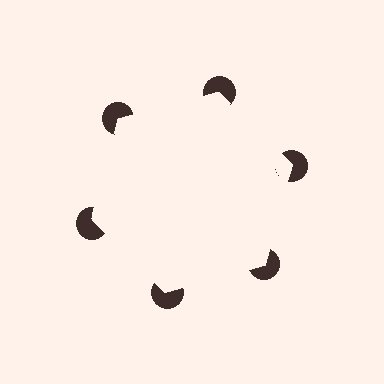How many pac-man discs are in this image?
There are 6 — one at each vertex of the illusory hexagon.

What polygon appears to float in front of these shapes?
An illusory hexagon — its edges are inferred from the aligned wedge cuts in the pac-man discs, not physically drawn.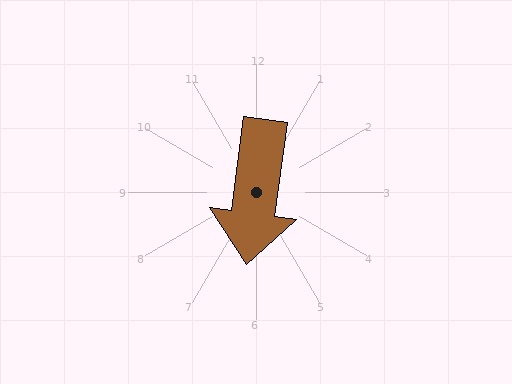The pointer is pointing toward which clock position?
Roughly 6 o'clock.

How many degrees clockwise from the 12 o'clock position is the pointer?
Approximately 188 degrees.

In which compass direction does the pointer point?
South.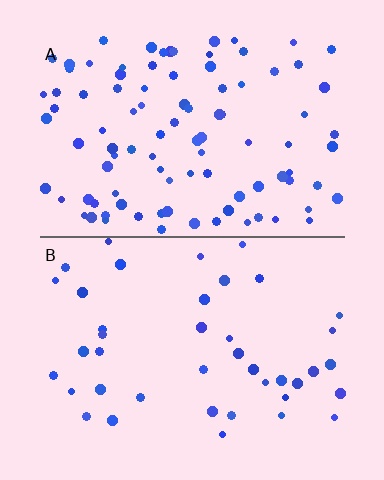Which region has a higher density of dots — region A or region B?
A (the top).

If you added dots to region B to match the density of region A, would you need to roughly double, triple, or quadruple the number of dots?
Approximately double.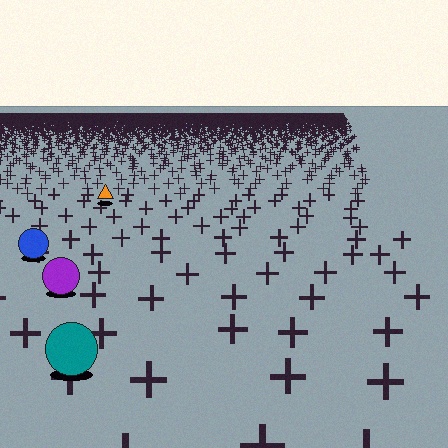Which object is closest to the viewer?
The teal circle is closest. The texture marks near it are larger and more spread out.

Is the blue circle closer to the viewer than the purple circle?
No. The purple circle is closer — you can tell from the texture gradient: the ground texture is coarser near it.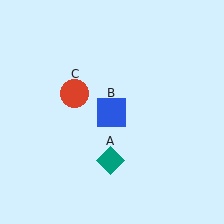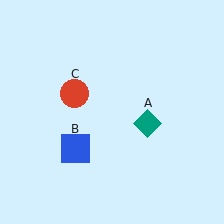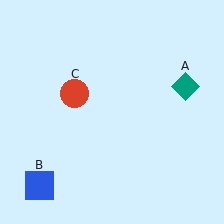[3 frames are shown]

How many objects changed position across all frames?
2 objects changed position: teal diamond (object A), blue square (object B).